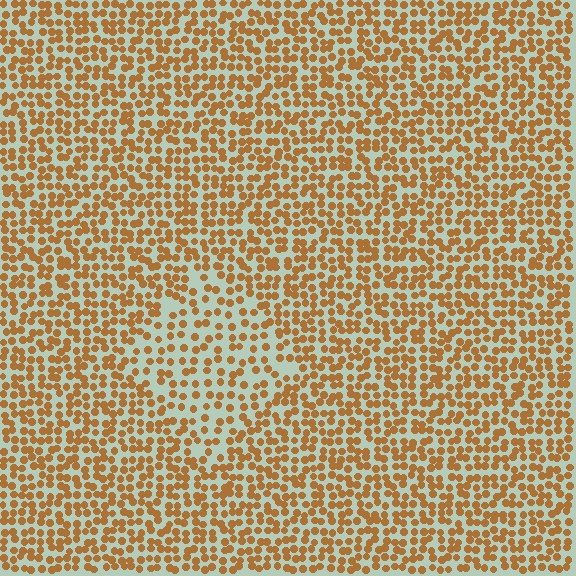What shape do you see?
I see a diamond.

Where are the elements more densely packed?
The elements are more densely packed outside the diamond boundary.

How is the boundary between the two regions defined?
The boundary is defined by a change in element density (approximately 1.7x ratio). All elements are the same color, size, and shape.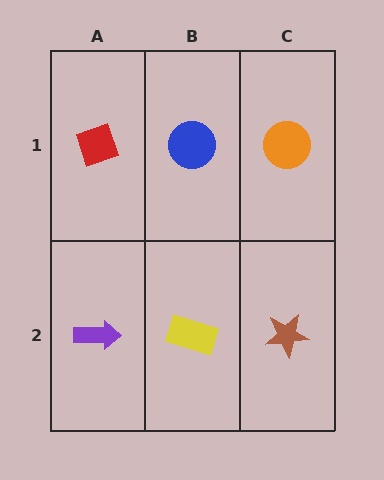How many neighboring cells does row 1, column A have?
2.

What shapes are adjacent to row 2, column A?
A red diamond (row 1, column A), a yellow rectangle (row 2, column B).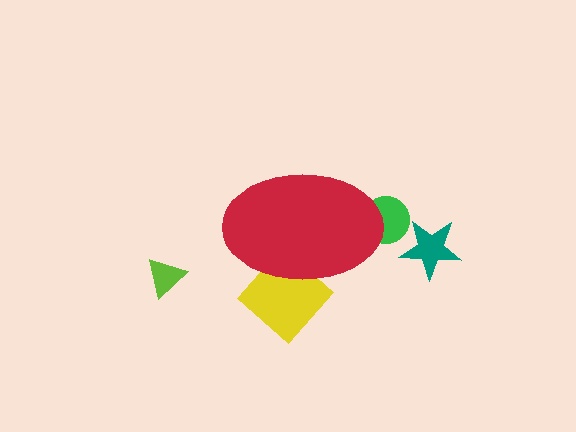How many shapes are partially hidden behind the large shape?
2 shapes are partially hidden.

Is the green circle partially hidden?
Yes, the green circle is partially hidden behind the red ellipse.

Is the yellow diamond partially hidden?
Yes, the yellow diamond is partially hidden behind the red ellipse.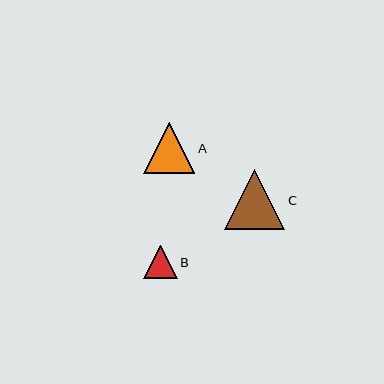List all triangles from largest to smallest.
From largest to smallest: C, A, B.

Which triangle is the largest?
Triangle C is the largest with a size of approximately 60 pixels.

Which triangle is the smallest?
Triangle B is the smallest with a size of approximately 33 pixels.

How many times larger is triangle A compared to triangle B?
Triangle A is approximately 1.5 times the size of triangle B.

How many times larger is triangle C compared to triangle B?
Triangle C is approximately 1.8 times the size of triangle B.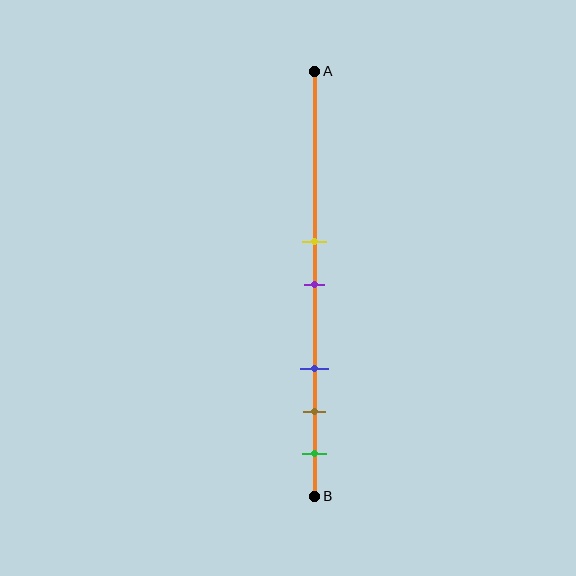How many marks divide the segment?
There are 5 marks dividing the segment.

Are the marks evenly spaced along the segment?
No, the marks are not evenly spaced.